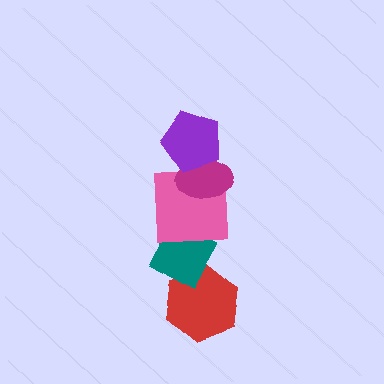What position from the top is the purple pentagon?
The purple pentagon is 1st from the top.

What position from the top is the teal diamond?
The teal diamond is 4th from the top.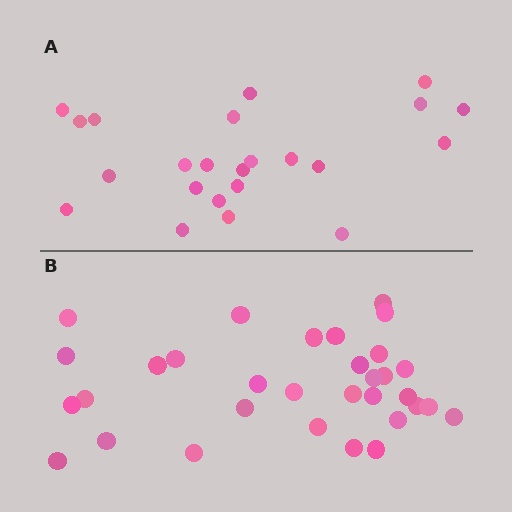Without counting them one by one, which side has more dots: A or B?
Region B (the bottom region) has more dots.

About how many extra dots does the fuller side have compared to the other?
Region B has roughly 8 or so more dots than region A.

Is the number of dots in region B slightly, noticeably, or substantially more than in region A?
Region B has noticeably more, but not dramatically so. The ratio is roughly 1.4 to 1.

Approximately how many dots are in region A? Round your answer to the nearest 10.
About 20 dots. (The exact count is 23, which rounds to 20.)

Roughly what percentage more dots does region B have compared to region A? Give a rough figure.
About 40% more.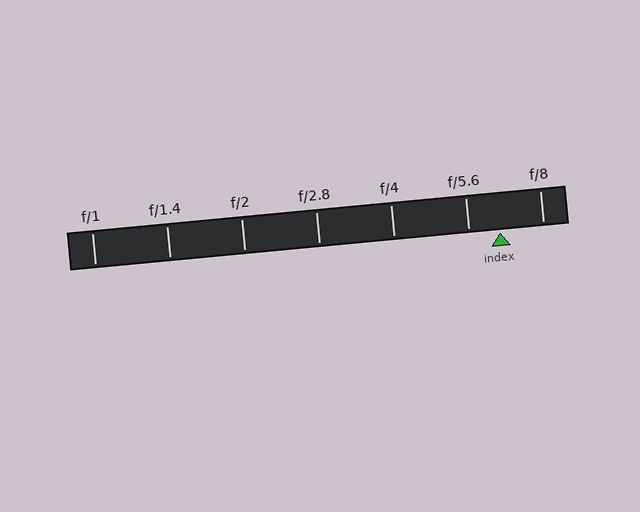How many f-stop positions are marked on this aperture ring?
There are 7 f-stop positions marked.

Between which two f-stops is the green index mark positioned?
The index mark is between f/5.6 and f/8.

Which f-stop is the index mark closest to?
The index mark is closest to f/5.6.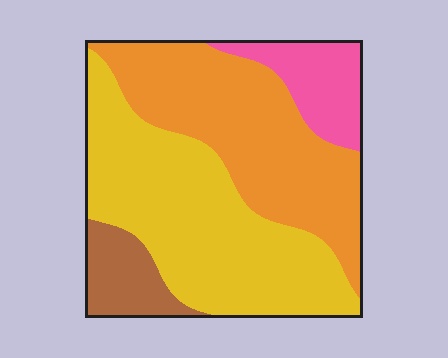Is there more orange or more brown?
Orange.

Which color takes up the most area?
Yellow, at roughly 45%.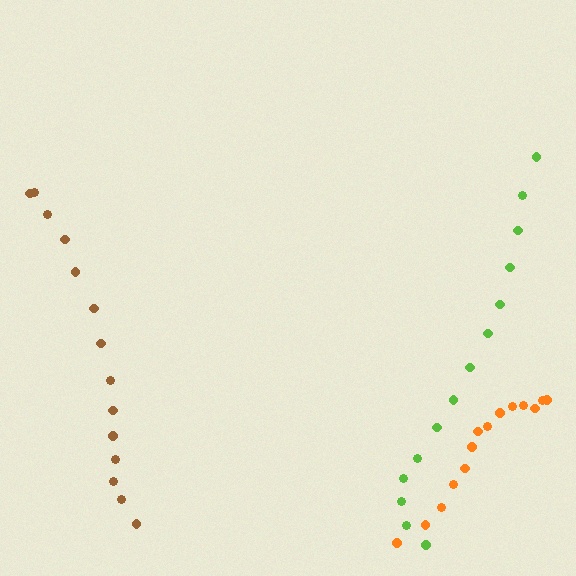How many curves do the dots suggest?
There are 3 distinct paths.